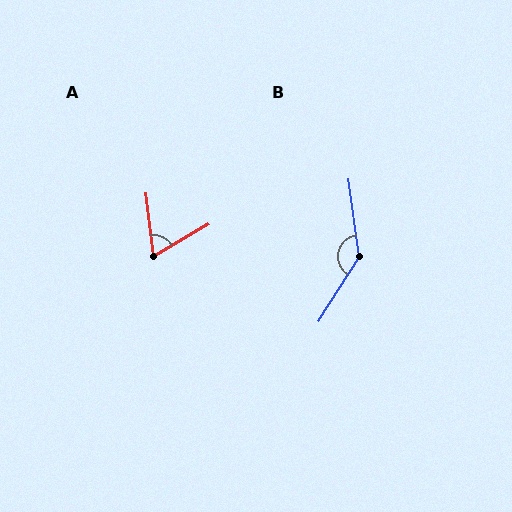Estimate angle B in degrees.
Approximately 140 degrees.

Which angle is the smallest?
A, at approximately 66 degrees.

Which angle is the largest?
B, at approximately 140 degrees.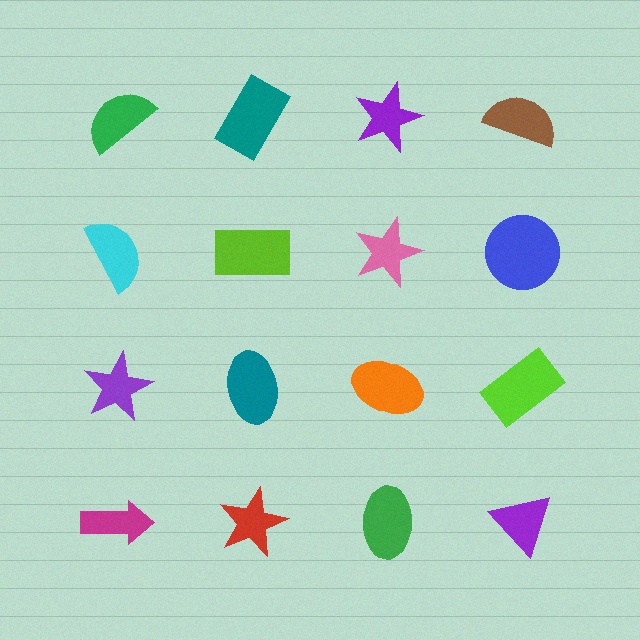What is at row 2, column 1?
A cyan semicircle.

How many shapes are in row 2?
4 shapes.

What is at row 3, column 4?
A lime rectangle.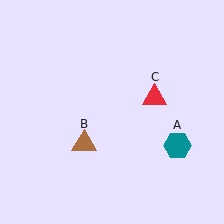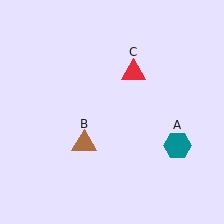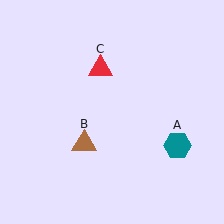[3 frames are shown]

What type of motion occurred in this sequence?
The red triangle (object C) rotated counterclockwise around the center of the scene.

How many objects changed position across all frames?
1 object changed position: red triangle (object C).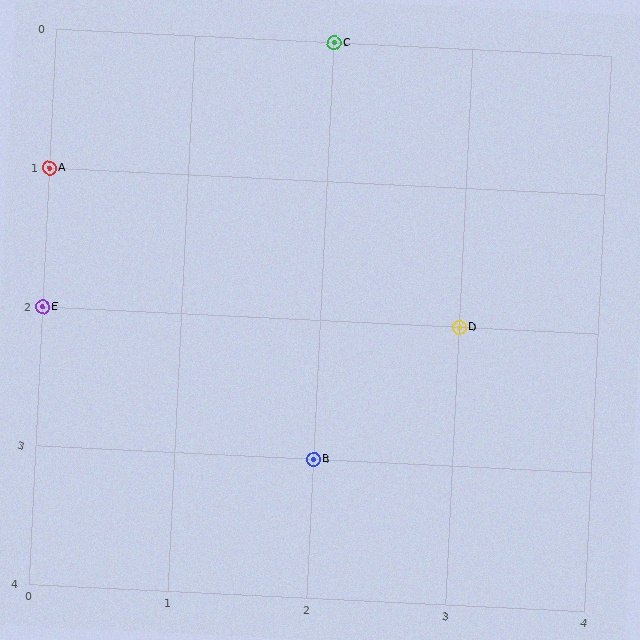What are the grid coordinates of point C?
Point C is at grid coordinates (2, 0).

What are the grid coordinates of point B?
Point B is at grid coordinates (2, 3).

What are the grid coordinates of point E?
Point E is at grid coordinates (0, 2).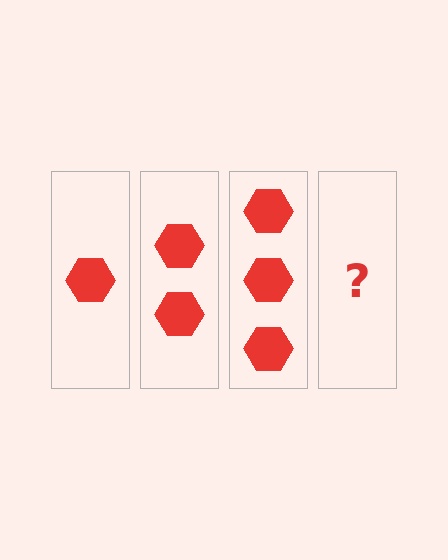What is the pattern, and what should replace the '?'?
The pattern is that each step adds one more hexagon. The '?' should be 4 hexagons.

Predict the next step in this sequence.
The next step is 4 hexagons.